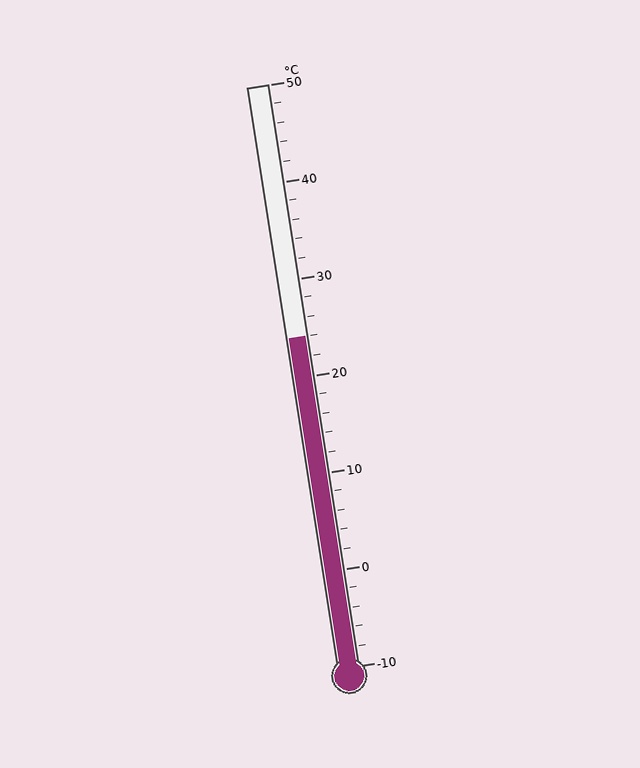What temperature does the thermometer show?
The thermometer shows approximately 24°C.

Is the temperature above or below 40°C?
The temperature is below 40°C.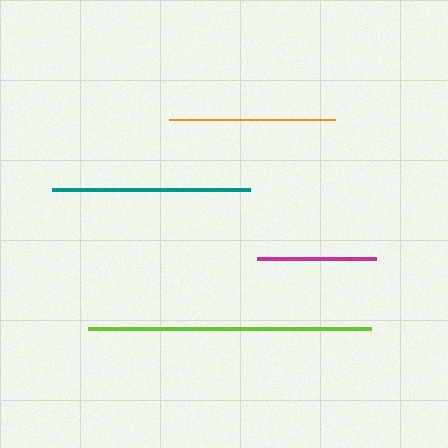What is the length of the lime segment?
The lime segment is approximately 283 pixels long.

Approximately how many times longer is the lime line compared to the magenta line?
The lime line is approximately 2.4 times the length of the magenta line.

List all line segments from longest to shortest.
From longest to shortest: lime, teal, orange, magenta.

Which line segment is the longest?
The lime line is the longest at approximately 283 pixels.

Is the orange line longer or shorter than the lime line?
The lime line is longer than the orange line.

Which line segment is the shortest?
The magenta line is the shortest at approximately 119 pixels.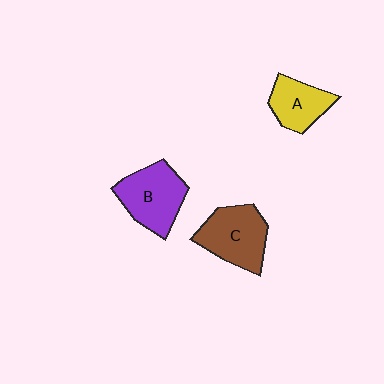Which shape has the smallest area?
Shape A (yellow).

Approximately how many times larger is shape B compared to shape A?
Approximately 1.4 times.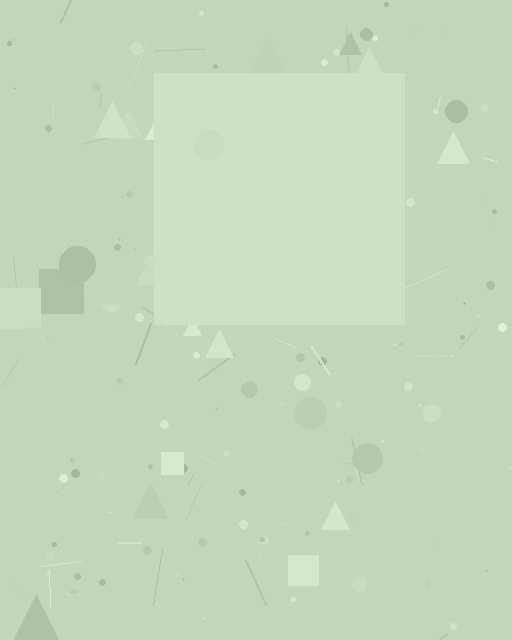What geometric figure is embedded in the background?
A square is embedded in the background.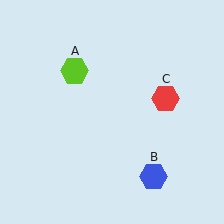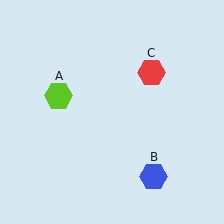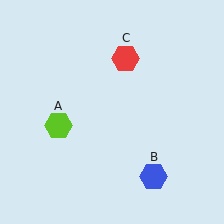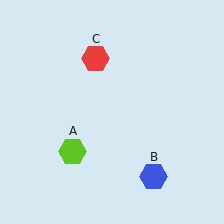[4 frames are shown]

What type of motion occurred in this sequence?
The lime hexagon (object A), red hexagon (object C) rotated counterclockwise around the center of the scene.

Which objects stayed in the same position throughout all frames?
Blue hexagon (object B) remained stationary.